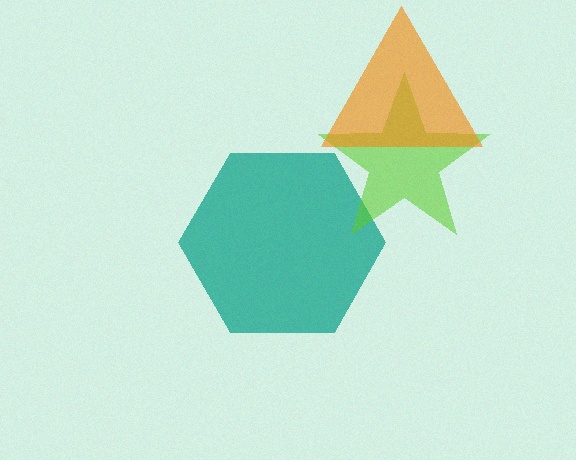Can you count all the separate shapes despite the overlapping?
Yes, there are 3 separate shapes.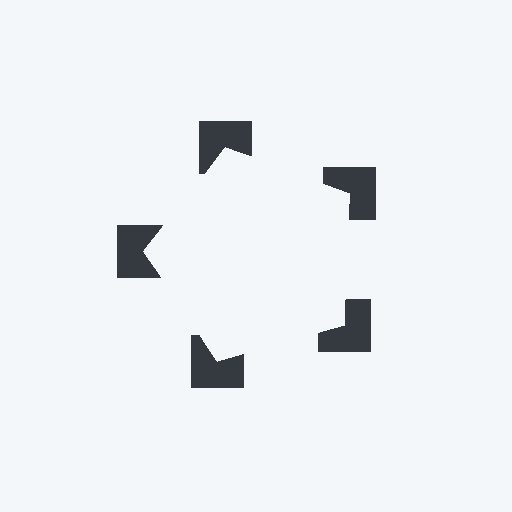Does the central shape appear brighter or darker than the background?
It typically appears slightly brighter than the background, even though no actual brightness change is drawn.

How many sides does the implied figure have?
5 sides.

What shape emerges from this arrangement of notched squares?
An illusory pentagon — its edges are inferred from the aligned wedge cuts in the notched squares, not physically drawn.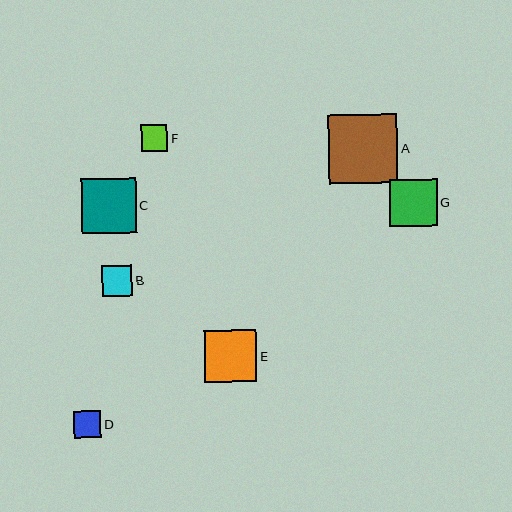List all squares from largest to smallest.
From largest to smallest: A, C, E, G, B, D, F.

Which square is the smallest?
Square F is the smallest with a size of approximately 26 pixels.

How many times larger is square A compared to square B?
Square A is approximately 2.3 times the size of square B.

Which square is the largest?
Square A is the largest with a size of approximately 69 pixels.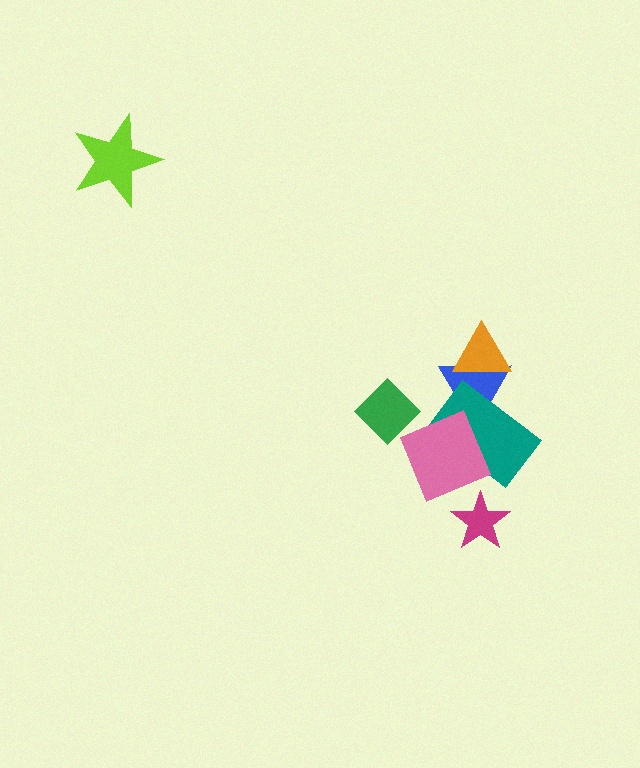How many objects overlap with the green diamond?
1 object overlaps with the green diamond.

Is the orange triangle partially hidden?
No, no other shape covers it.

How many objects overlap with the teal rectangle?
2 objects overlap with the teal rectangle.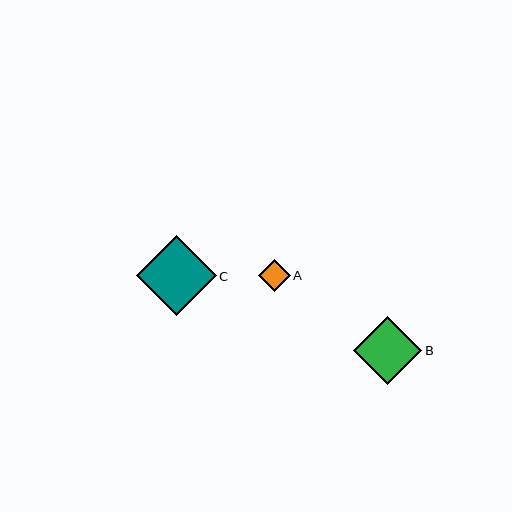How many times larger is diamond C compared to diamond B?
Diamond C is approximately 1.2 times the size of diamond B.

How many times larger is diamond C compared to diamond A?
Diamond C is approximately 2.5 times the size of diamond A.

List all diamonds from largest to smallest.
From largest to smallest: C, B, A.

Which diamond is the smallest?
Diamond A is the smallest with a size of approximately 32 pixels.